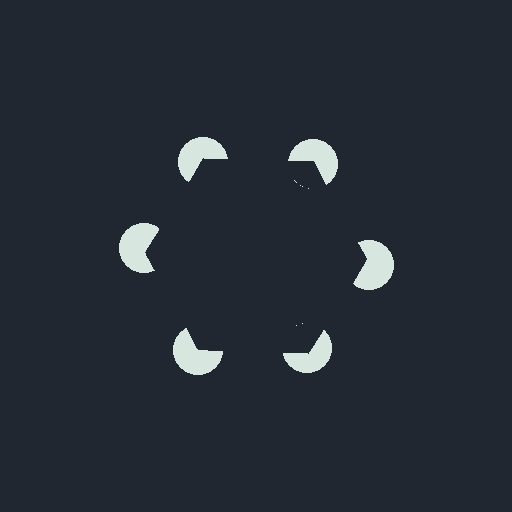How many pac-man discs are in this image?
There are 6 — one at each vertex of the illusory hexagon.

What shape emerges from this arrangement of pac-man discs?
An illusory hexagon — its edges are inferred from the aligned wedge cuts in the pac-man discs, not physically drawn.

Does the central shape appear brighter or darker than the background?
It typically appears slightly darker than the background, even though no actual brightness change is drawn.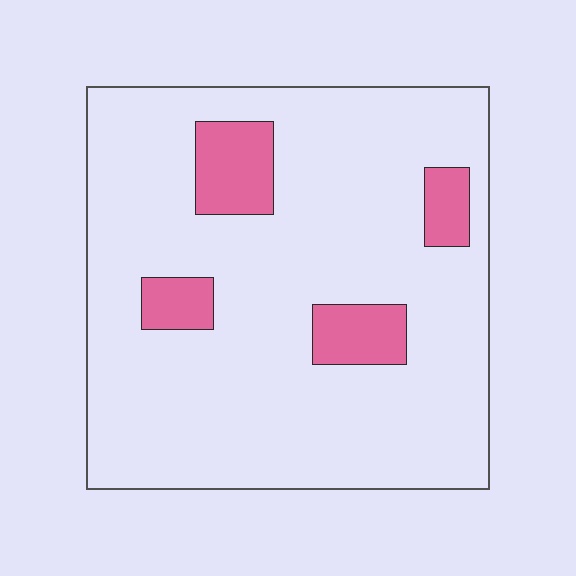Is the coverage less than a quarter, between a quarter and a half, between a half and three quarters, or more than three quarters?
Less than a quarter.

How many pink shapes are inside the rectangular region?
4.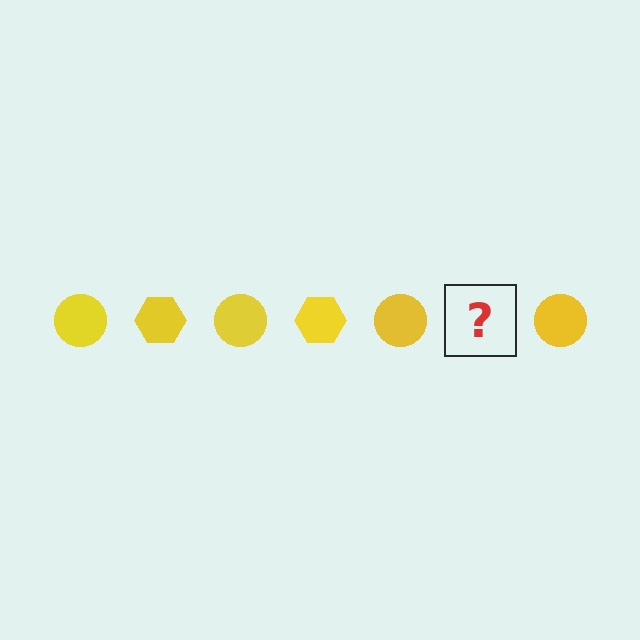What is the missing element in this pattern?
The missing element is a yellow hexagon.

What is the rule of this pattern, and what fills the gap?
The rule is that the pattern cycles through circle, hexagon shapes in yellow. The gap should be filled with a yellow hexagon.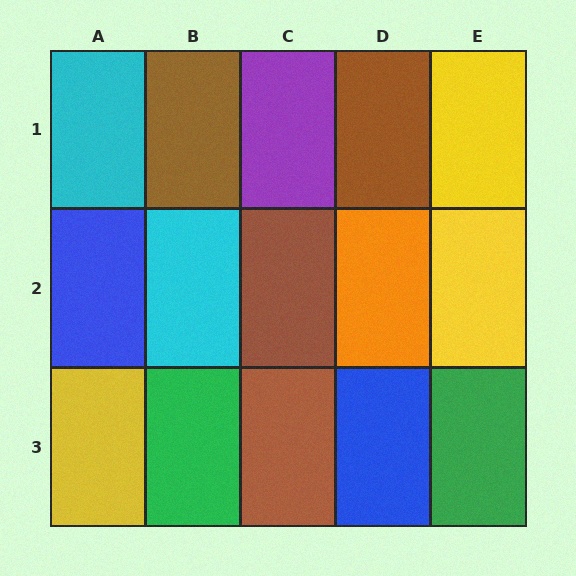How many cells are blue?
2 cells are blue.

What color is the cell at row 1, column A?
Cyan.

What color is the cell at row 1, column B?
Brown.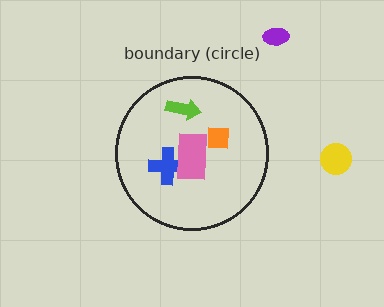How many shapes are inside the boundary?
4 inside, 2 outside.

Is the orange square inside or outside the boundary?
Inside.